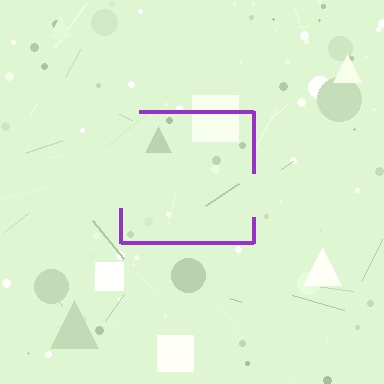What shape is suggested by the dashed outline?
The dashed outline suggests a square.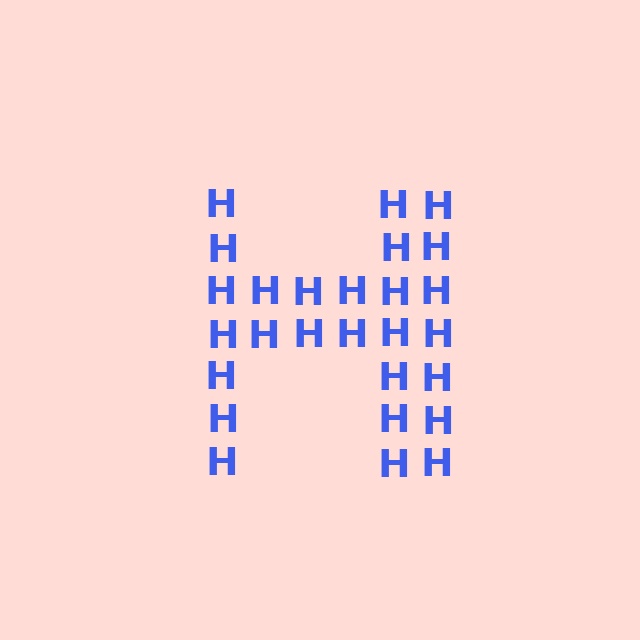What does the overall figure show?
The overall figure shows the letter H.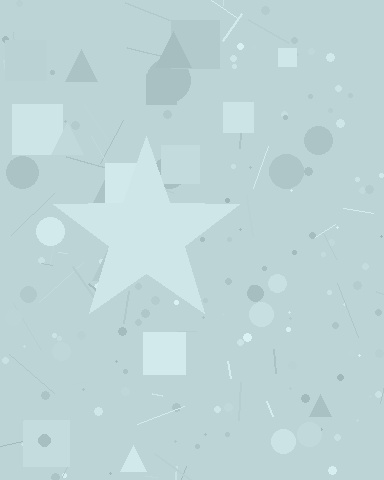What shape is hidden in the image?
A star is hidden in the image.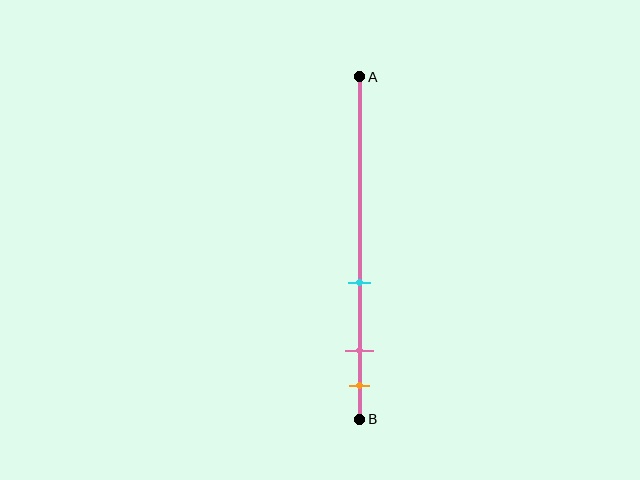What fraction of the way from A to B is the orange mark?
The orange mark is approximately 90% (0.9) of the way from A to B.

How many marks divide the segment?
There are 3 marks dividing the segment.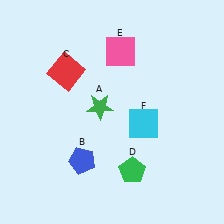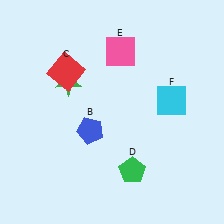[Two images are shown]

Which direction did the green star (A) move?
The green star (A) moved left.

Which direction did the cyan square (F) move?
The cyan square (F) moved right.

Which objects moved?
The objects that moved are: the green star (A), the blue pentagon (B), the cyan square (F).